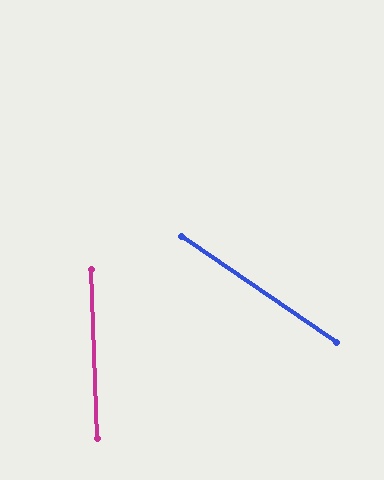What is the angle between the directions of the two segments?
Approximately 54 degrees.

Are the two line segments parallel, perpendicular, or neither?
Neither parallel nor perpendicular — they differ by about 54°.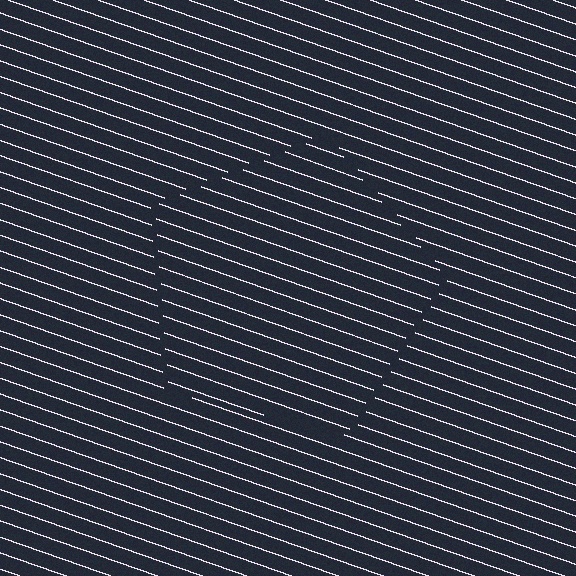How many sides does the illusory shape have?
5 sides — the line-ends trace a pentagon.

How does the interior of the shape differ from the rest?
The interior of the shape contains the same grating, shifted by half a period — the contour is defined by the phase discontinuity where line-ends from the inner and outer gratings abut.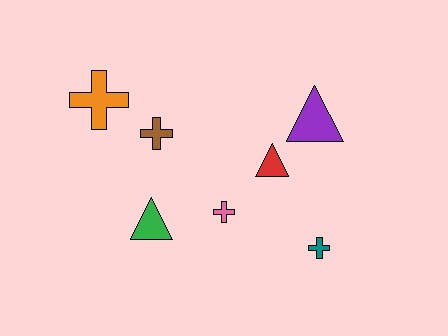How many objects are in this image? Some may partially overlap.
There are 7 objects.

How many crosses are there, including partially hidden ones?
There are 4 crosses.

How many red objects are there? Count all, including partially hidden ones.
There is 1 red object.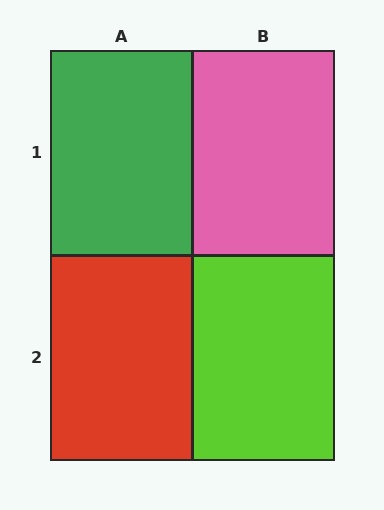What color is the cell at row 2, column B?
Lime.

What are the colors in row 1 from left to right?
Green, pink.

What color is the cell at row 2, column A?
Red.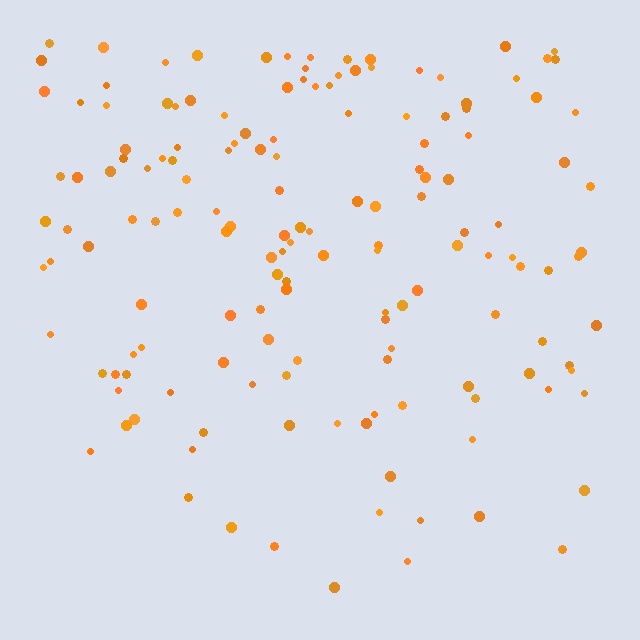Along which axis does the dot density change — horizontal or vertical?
Vertical.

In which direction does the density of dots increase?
From bottom to top, with the top side densest.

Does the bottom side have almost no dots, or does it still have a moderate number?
Still a moderate number, just noticeably fewer than the top.